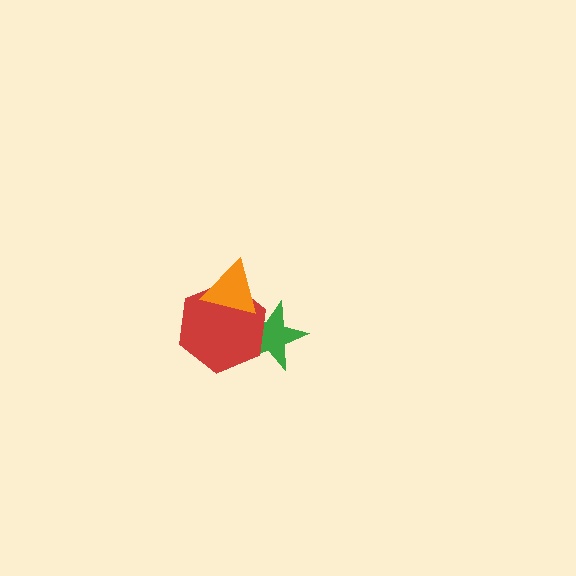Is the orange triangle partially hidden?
No, no other shape covers it.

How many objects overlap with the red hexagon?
2 objects overlap with the red hexagon.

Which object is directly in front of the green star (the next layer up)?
The red hexagon is directly in front of the green star.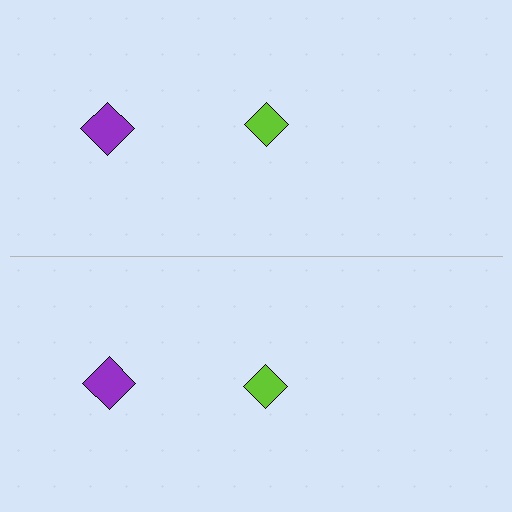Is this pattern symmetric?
Yes, this pattern has bilateral (reflection) symmetry.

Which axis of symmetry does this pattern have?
The pattern has a horizontal axis of symmetry running through the center of the image.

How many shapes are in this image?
There are 4 shapes in this image.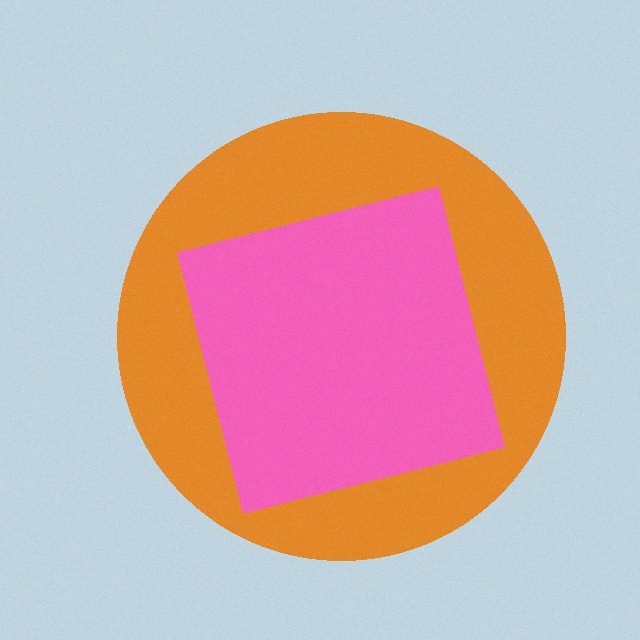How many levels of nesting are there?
2.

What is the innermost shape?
The pink square.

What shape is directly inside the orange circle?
The pink square.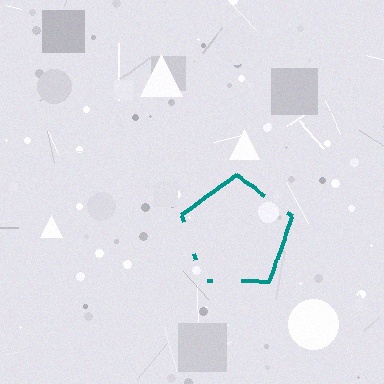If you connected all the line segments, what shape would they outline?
They would outline a pentagon.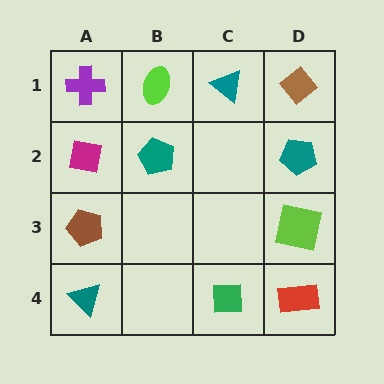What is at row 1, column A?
A purple cross.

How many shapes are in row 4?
3 shapes.